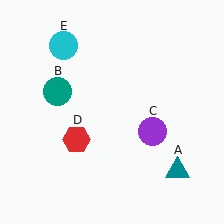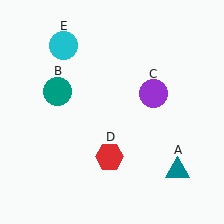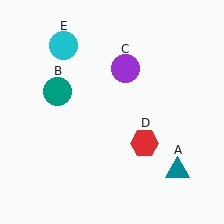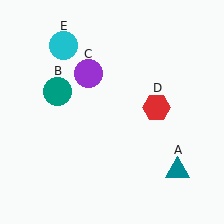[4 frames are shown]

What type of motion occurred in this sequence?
The purple circle (object C), red hexagon (object D) rotated counterclockwise around the center of the scene.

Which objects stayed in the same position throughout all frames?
Teal triangle (object A) and teal circle (object B) and cyan circle (object E) remained stationary.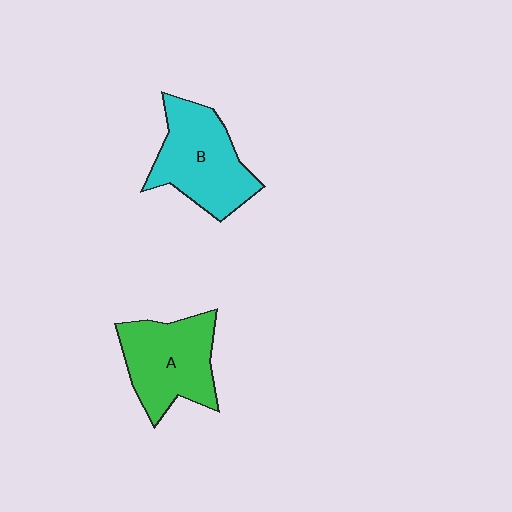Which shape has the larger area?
Shape B (cyan).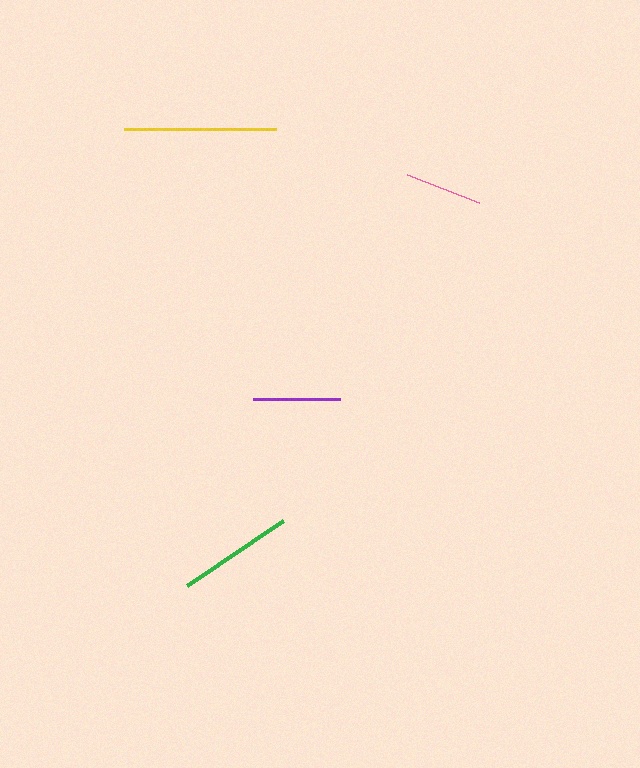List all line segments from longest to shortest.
From longest to shortest: yellow, green, purple, pink.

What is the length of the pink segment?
The pink segment is approximately 77 pixels long.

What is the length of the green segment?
The green segment is approximately 116 pixels long.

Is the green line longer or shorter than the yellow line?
The yellow line is longer than the green line.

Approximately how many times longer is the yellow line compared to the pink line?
The yellow line is approximately 2.0 times the length of the pink line.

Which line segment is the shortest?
The pink line is the shortest at approximately 77 pixels.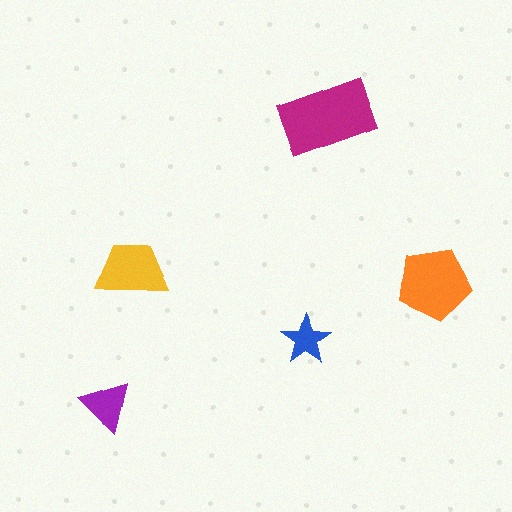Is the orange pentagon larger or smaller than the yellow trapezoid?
Larger.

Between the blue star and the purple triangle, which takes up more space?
The purple triangle.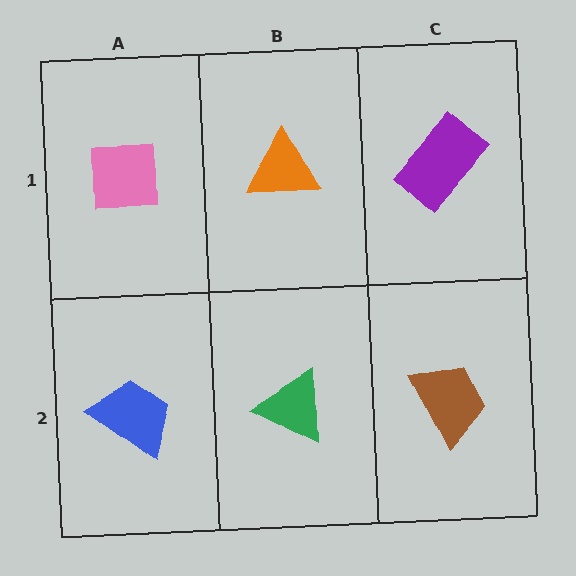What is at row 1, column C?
A purple rectangle.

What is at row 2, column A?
A blue trapezoid.